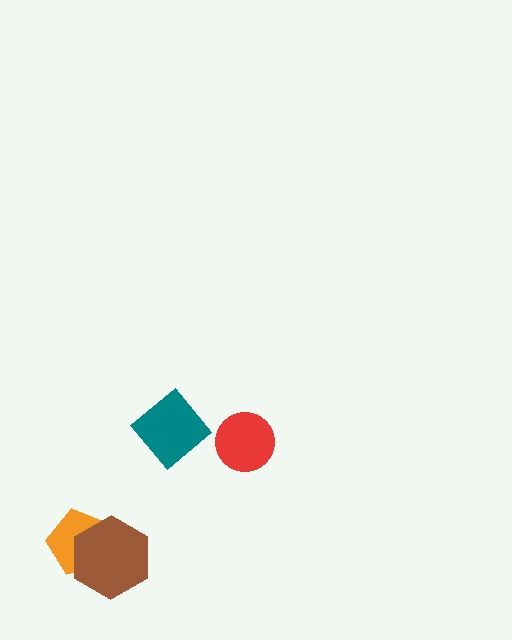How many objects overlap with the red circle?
0 objects overlap with the red circle.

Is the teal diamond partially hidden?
No, no other shape covers it.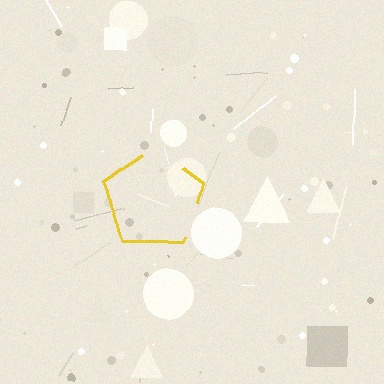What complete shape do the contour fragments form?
The contour fragments form a pentagon.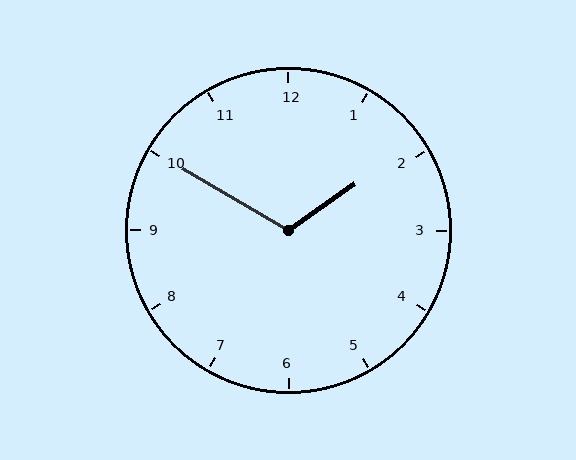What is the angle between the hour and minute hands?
Approximately 115 degrees.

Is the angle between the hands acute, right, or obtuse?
It is obtuse.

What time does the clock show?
1:50.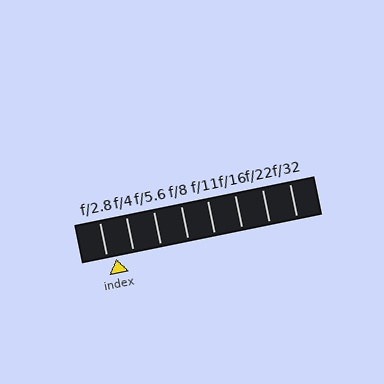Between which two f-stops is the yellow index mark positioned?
The index mark is between f/2.8 and f/4.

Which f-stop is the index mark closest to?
The index mark is closest to f/2.8.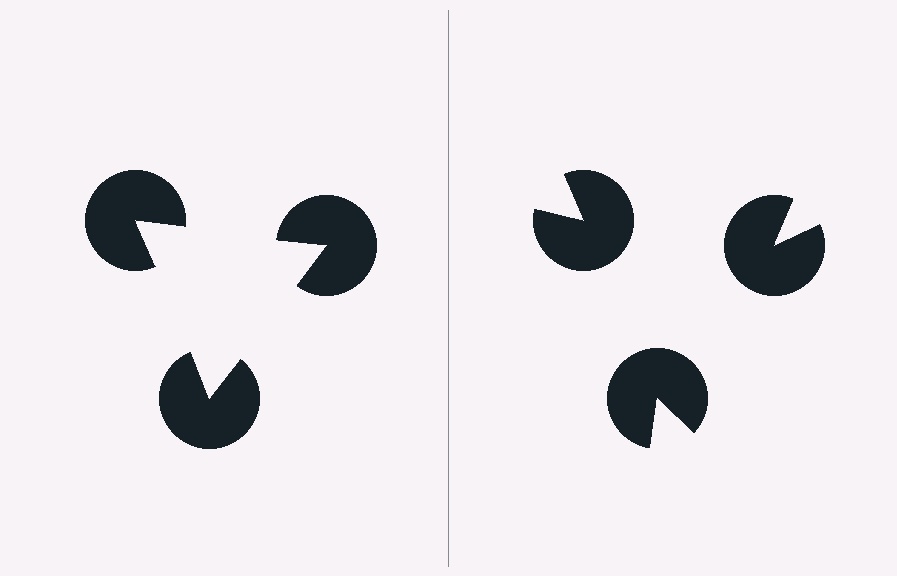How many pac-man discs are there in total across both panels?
6 — 3 on each side.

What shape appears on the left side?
An illusory triangle.